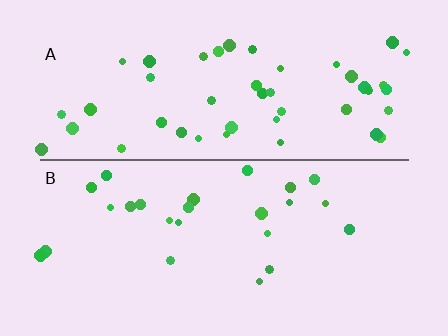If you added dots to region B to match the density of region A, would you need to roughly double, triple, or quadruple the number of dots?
Approximately double.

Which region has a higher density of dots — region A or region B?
A (the top).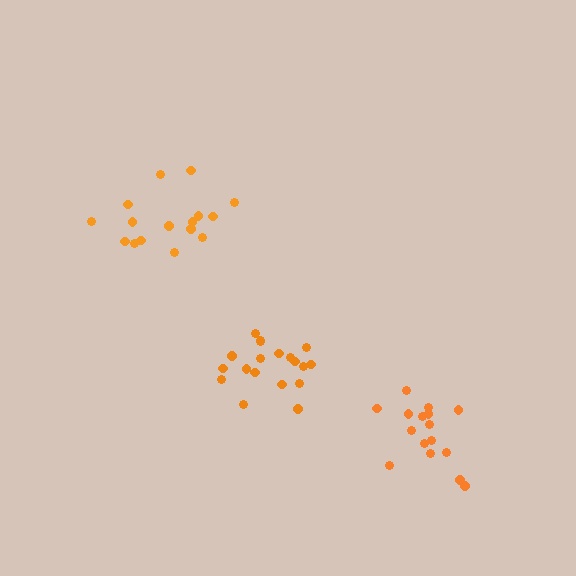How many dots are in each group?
Group 1: 16 dots, Group 2: 19 dots, Group 3: 16 dots (51 total).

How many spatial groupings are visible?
There are 3 spatial groupings.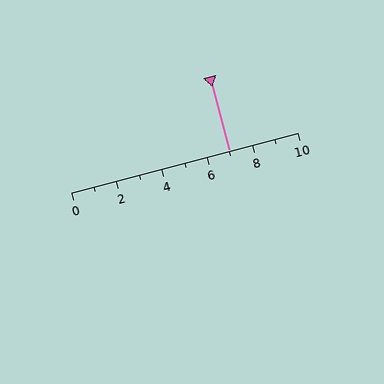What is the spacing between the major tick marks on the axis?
The major ticks are spaced 2 apart.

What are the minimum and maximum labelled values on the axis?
The axis runs from 0 to 10.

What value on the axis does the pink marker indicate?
The marker indicates approximately 7.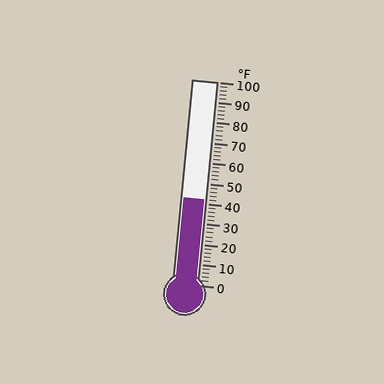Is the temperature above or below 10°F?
The temperature is above 10°F.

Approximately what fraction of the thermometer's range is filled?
The thermometer is filled to approximately 40% of its range.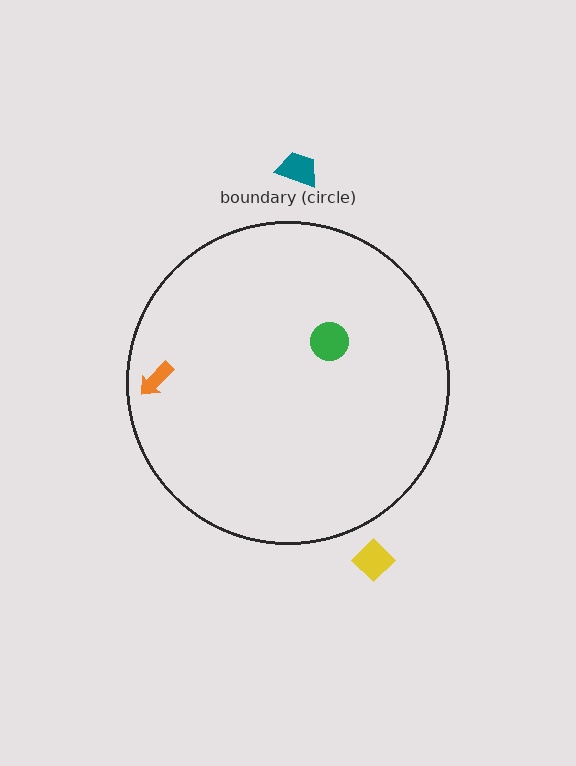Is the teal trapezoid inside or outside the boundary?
Outside.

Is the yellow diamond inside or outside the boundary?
Outside.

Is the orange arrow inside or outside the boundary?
Inside.